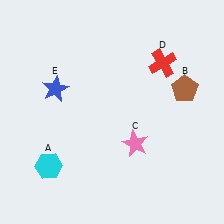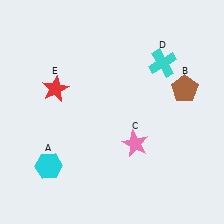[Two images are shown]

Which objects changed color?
D changed from red to cyan. E changed from blue to red.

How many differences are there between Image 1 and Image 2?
There are 2 differences between the two images.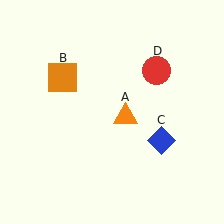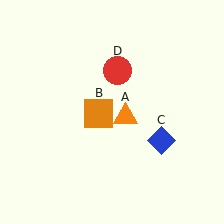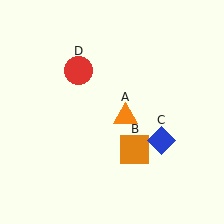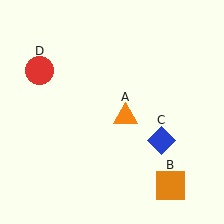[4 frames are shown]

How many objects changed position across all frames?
2 objects changed position: orange square (object B), red circle (object D).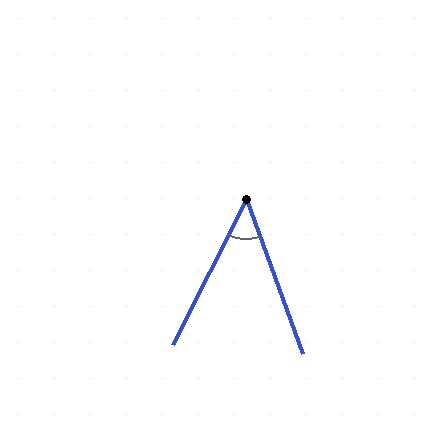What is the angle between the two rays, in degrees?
Approximately 47 degrees.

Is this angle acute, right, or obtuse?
It is acute.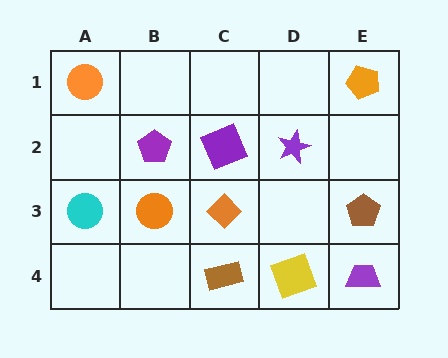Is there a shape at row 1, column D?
No, that cell is empty.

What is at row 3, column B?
An orange circle.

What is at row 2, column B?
A purple pentagon.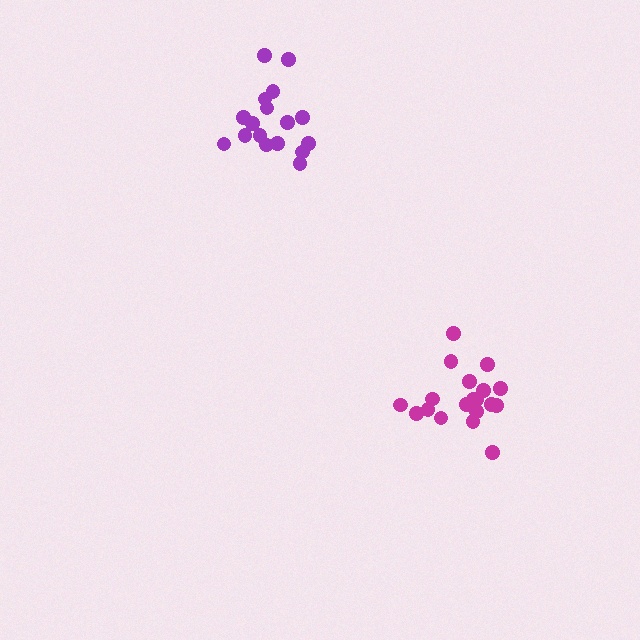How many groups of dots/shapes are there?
There are 2 groups.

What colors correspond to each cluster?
The clusters are colored: magenta, purple.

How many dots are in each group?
Group 1: 19 dots, Group 2: 17 dots (36 total).